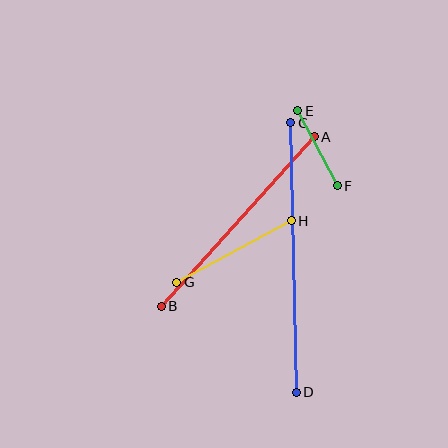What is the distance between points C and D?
The distance is approximately 269 pixels.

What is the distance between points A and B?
The distance is approximately 229 pixels.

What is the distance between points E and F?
The distance is approximately 85 pixels.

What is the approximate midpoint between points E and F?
The midpoint is at approximately (318, 148) pixels.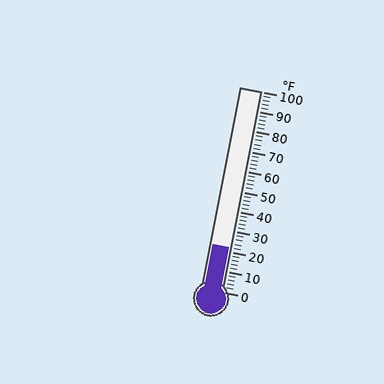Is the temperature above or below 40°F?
The temperature is below 40°F.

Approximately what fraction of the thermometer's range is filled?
The thermometer is filled to approximately 20% of its range.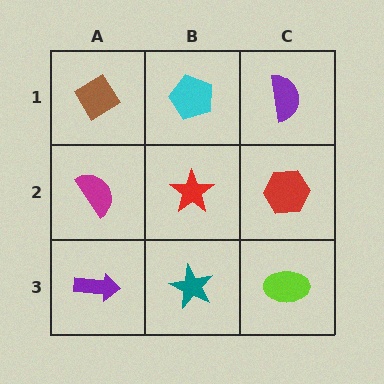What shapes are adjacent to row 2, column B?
A cyan pentagon (row 1, column B), a teal star (row 3, column B), a magenta semicircle (row 2, column A), a red hexagon (row 2, column C).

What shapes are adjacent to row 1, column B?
A red star (row 2, column B), a brown diamond (row 1, column A), a purple semicircle (row 1, column C).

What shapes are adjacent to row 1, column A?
A magenta semicircle (row 2, column A), a cyan pentagon (row 1, column B).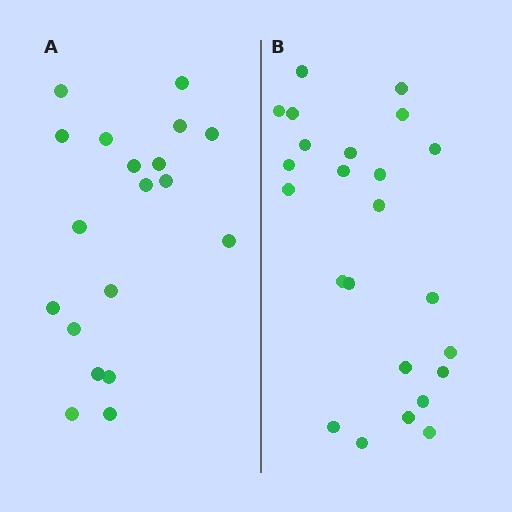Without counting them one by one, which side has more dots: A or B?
Region B (the right region) has more dots.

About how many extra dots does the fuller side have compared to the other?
Region B has about 5 more dots than region A.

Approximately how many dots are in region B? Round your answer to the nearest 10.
About 20 dots. (The exact count is 24, which rounds to 20.)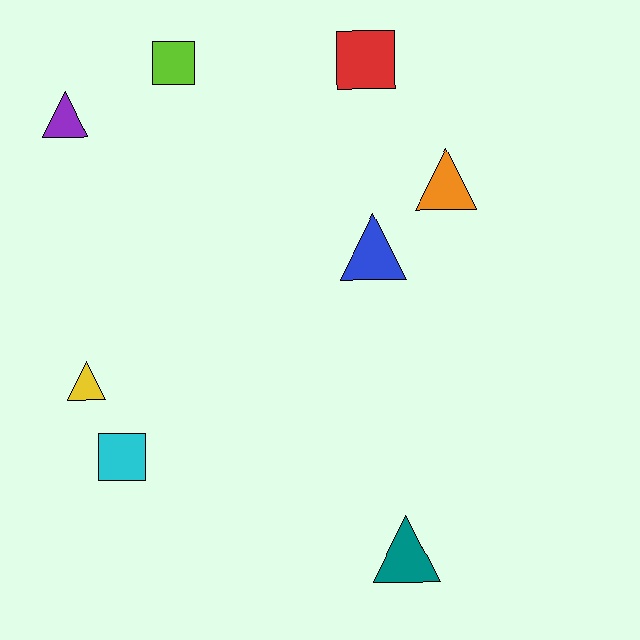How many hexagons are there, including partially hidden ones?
There are no hexagons.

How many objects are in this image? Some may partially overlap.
There are 8 objects.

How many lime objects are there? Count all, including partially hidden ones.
There is 1 lime object.